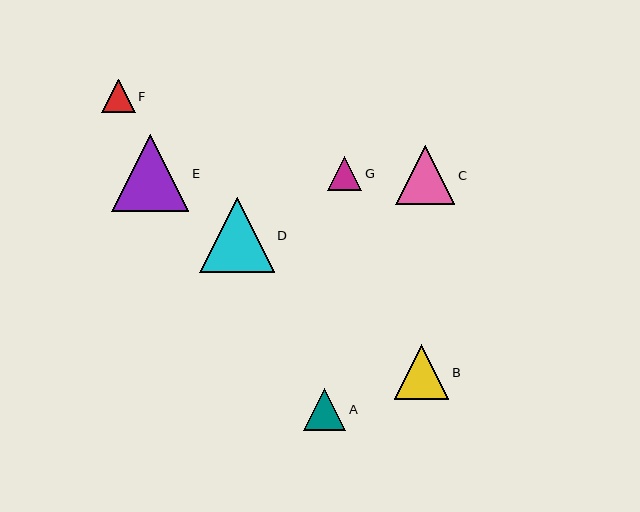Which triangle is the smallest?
Triangle G is the smallest with a size of approximately 34 pixels.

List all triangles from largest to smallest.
From largest to smallest: E, D, C, B, A, F, G.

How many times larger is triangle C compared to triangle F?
Triangle C is approximately 1.7 times the size of triangle F.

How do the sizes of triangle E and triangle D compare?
Triangle E and triangle D are approximately the same size.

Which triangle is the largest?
Triangle E is the largest with a size of approximately 77 pixels.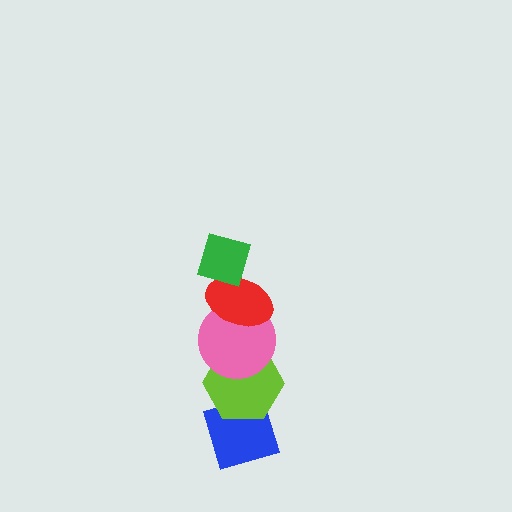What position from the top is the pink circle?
The pink circle is 3rd from the top.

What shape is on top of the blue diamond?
The lime hexagon is on top of the blue diamond.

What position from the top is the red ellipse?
The red ellipse is 2nd from the top.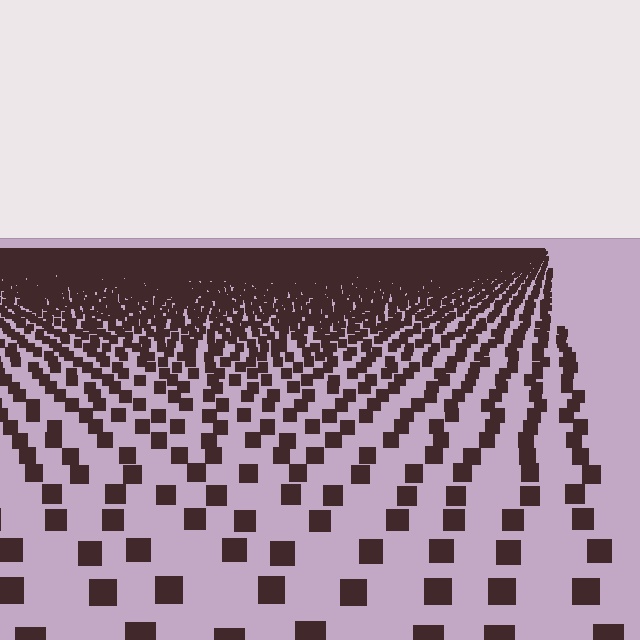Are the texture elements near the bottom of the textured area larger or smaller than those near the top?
Larger. Near the bottom, elements are closer to the viewer and appear at a bigger on-screen size.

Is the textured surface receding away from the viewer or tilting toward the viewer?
The surface is receding away from the viewer. Texture elements get smaller and denser toward the top.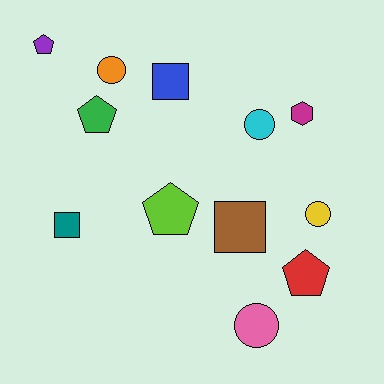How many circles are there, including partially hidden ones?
There are 4 circles.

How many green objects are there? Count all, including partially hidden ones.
There is 1 green object.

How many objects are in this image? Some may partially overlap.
There are 12 objects.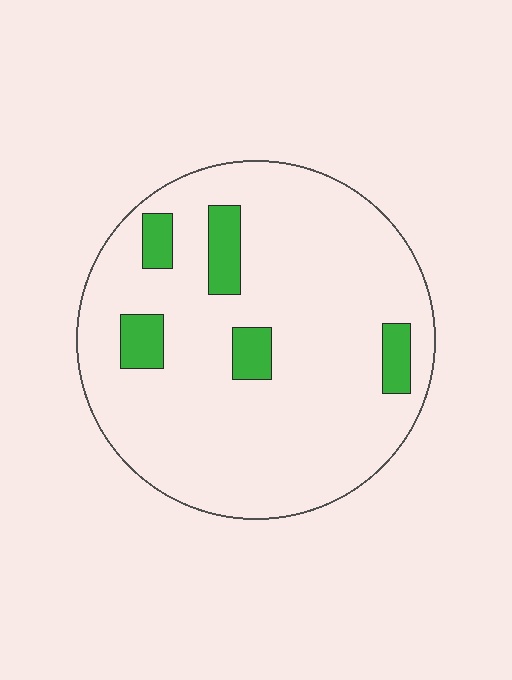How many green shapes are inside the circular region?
5.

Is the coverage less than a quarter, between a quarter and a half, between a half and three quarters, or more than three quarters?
Less than a quarter.